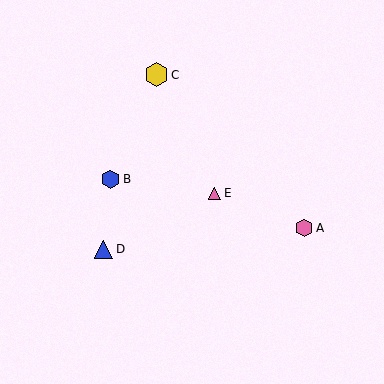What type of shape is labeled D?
Shape D is a blue triangle.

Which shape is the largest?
The yellow hexagon (labeled C) is the largest.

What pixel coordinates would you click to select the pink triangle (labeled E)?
Click at (215, 193) to select the pink triangle E.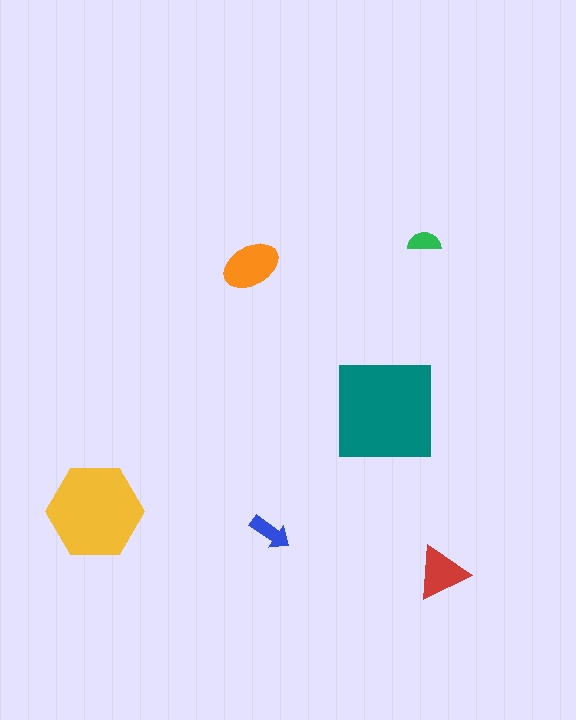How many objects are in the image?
There are 6 objects in the image.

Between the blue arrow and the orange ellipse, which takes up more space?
The orange ellipse.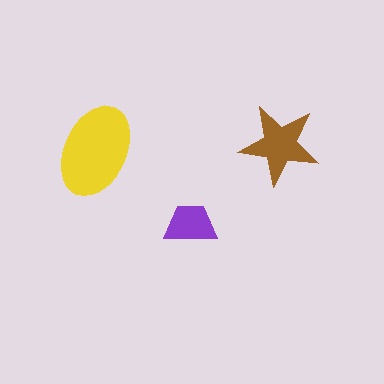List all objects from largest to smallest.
The yellow ellipse, the brown star, the purple trapezoid.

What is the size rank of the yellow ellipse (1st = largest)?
1st.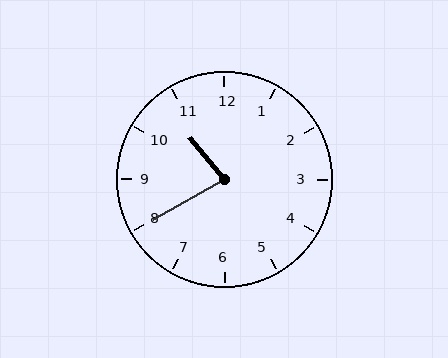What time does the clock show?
10:40.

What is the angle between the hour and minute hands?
Approximately 80 degrees.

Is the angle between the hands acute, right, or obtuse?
It is acute.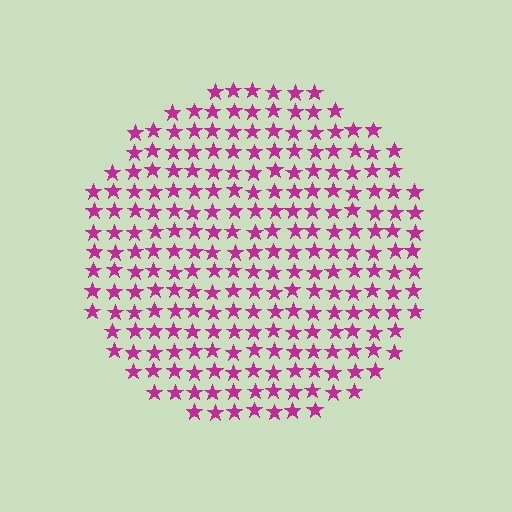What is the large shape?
The large shape is a circle.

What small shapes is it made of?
It is made of small stars.